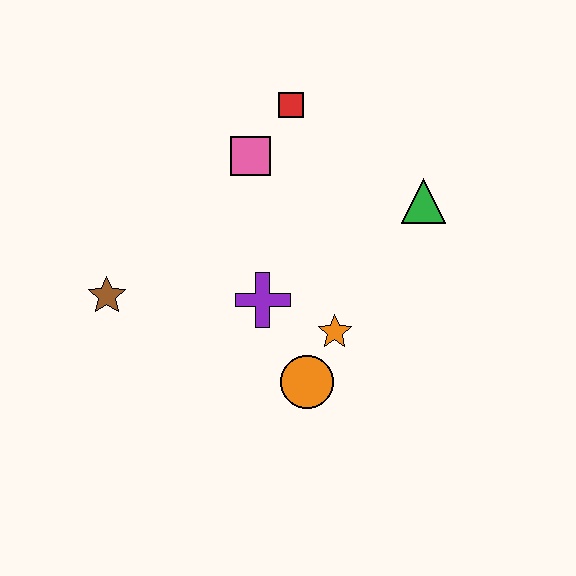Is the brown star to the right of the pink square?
No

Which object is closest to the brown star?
The purple cross is closest to the brown star.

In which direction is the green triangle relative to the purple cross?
The green triangle is to the right of the purple cross.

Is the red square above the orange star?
Yes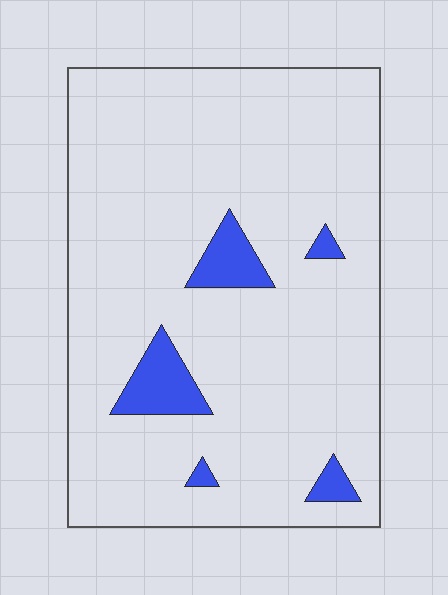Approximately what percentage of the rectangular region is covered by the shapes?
Approximately 10%.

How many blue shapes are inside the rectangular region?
5.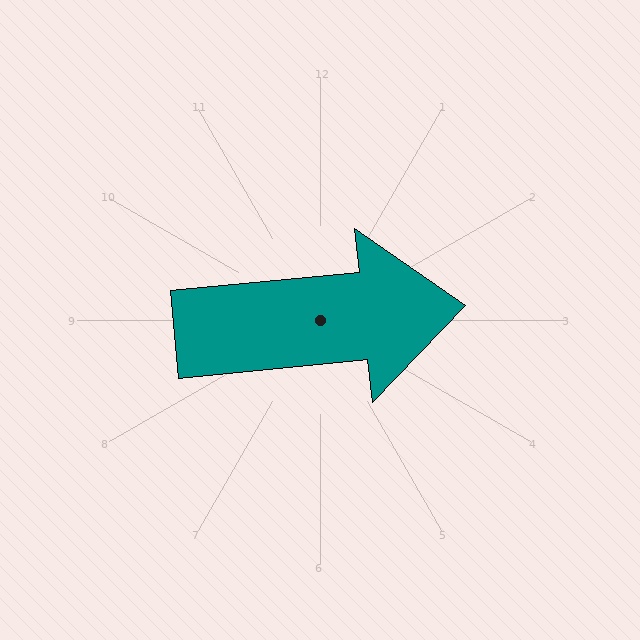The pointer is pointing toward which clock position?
Roughly 3 o'clock.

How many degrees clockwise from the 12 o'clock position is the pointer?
Approximately 84 degrees.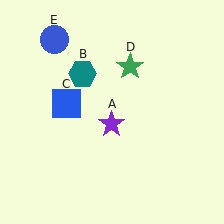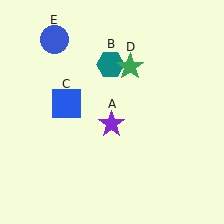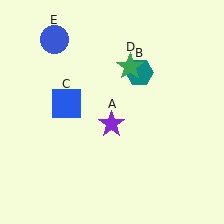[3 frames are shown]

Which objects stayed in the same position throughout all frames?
Purple star (object A) and blue square (object C) and green star (object D) and blue circle (object E) remained stationary.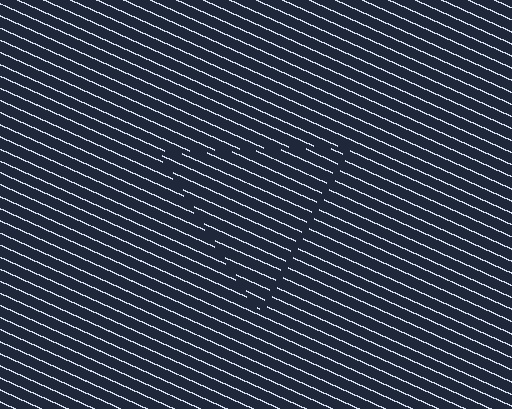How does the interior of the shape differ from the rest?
The interior of the shape contains the same grating, shifted by half a period — the contour is defined by the phase discontinuity where line-ends from the inner and outer gratings abut.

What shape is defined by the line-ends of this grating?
An illusory triangle. The interior of the shape contains the same grating, shifted by half a period — the contour is defined by the phase discontinuity where line-ends from the inner and outer gratings abut.